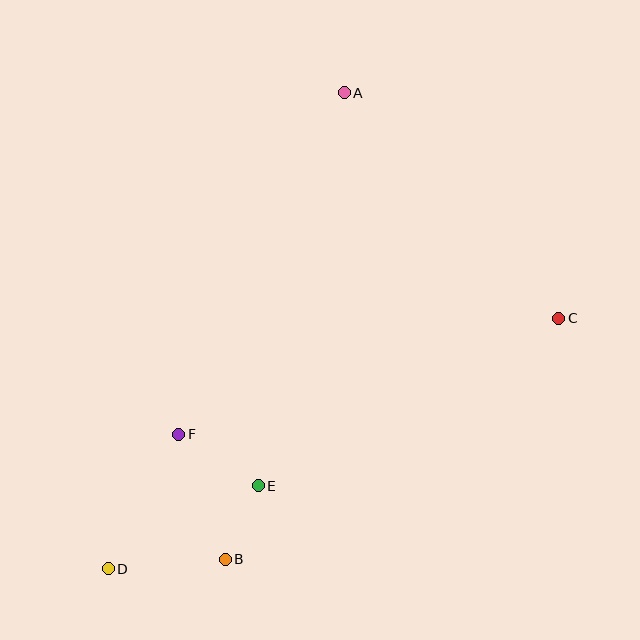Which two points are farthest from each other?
Points A and D are farthest from each other.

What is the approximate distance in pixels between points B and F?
The distance between B and F is approximately 133 pixels.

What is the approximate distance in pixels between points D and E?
The distance between D and E is approximately 172 pixels.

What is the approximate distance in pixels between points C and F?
The distance between C and F is approximately 398 pixels.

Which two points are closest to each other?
Points B and E are closest to each other.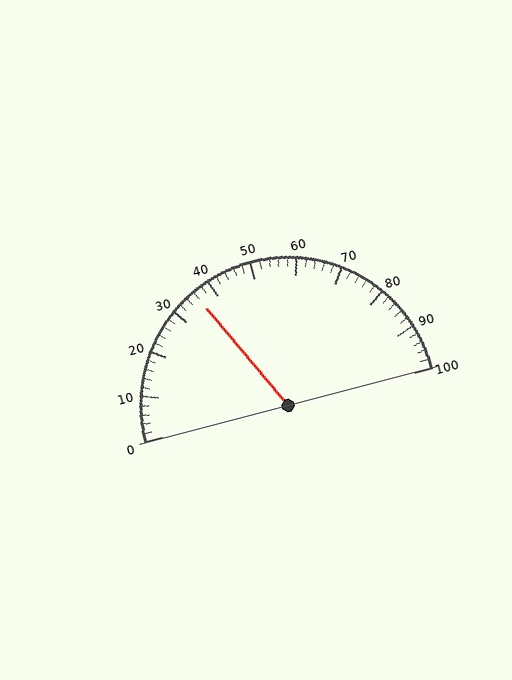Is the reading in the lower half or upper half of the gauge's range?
The reading is in the lower half of the range (0 to 100).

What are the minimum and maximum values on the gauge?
The gauge ranges from 0 to 100.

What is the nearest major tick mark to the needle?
The nearest major tick mark is 40.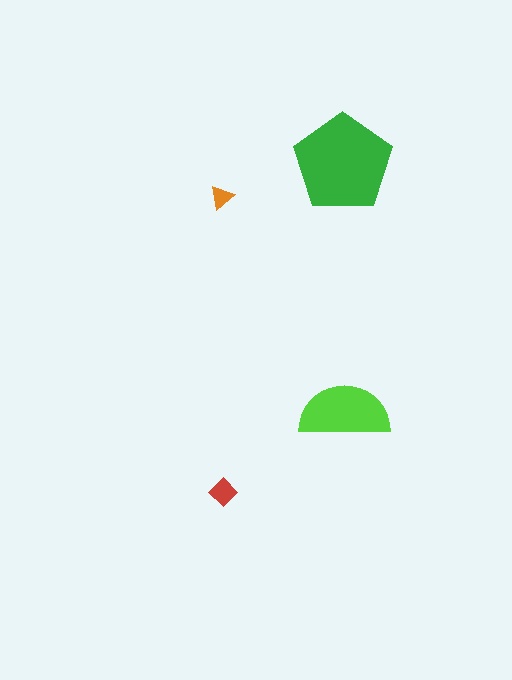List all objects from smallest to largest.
The orange triangle, the red diamond, the lime semicircle, the green pentagon.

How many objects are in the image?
There are 4 objects in the image.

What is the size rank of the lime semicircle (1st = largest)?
2nd.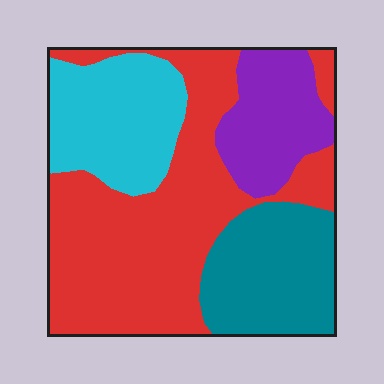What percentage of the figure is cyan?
Cyan covers around 20% of the figure.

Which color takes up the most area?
Red, at roughly 45%.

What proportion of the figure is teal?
Teal takes up between a sixth and a third of the figure.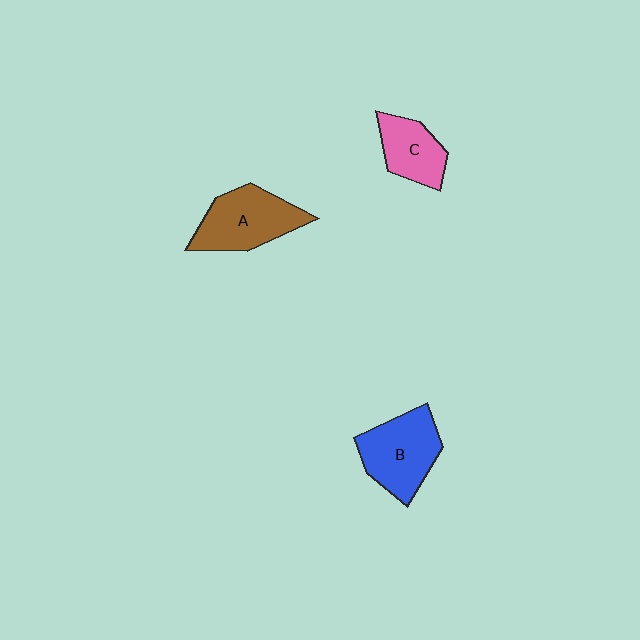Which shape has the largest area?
Shape B (blue).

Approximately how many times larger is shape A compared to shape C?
Approximately 1.5 times.